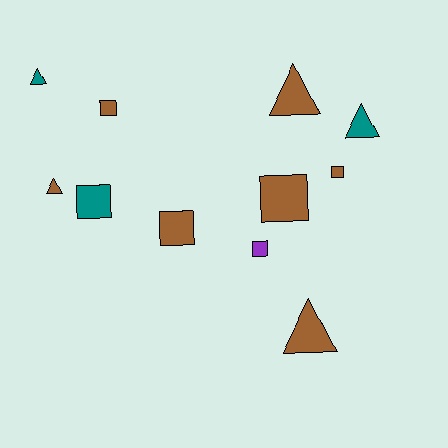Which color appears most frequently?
Brown, with 7 objects.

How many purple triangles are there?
There are no purple triangles.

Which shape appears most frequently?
Square, with 6 objects.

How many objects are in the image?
There are 11 objects.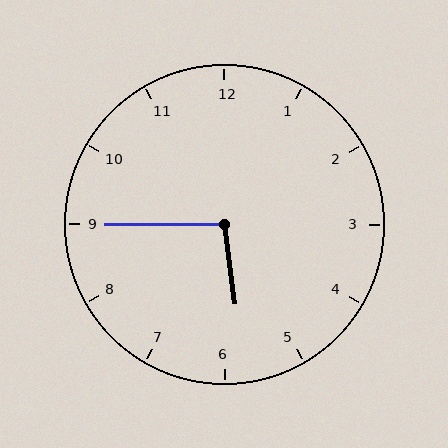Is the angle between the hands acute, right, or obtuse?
It is obtuse.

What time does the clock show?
5:45.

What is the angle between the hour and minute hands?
Approximately 98 degrees.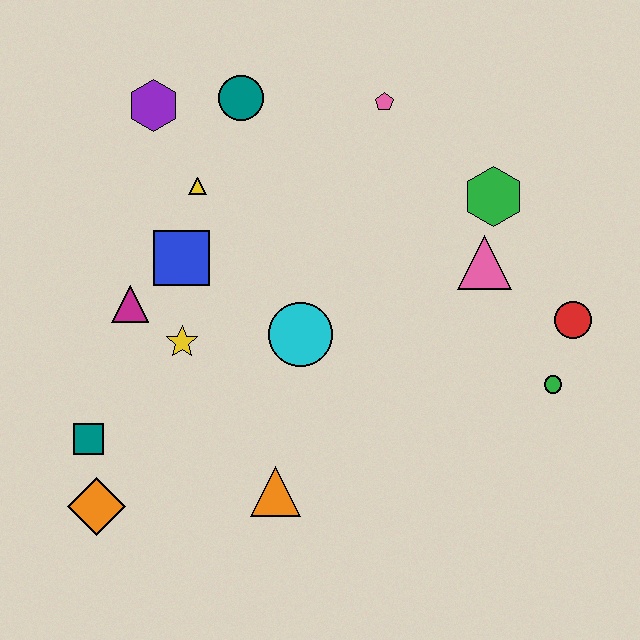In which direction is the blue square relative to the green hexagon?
The blue square is to the left of the green hexagon.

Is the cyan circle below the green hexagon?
Yes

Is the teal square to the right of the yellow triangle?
No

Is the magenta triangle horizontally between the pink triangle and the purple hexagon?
No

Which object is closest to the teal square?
The orange diamond is closest to the teal square.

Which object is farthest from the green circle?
The purple hexagon is farthest from the green circle.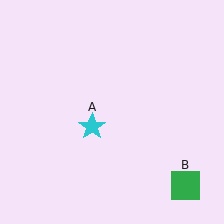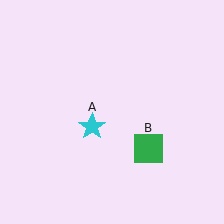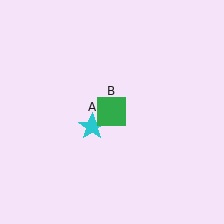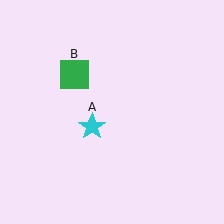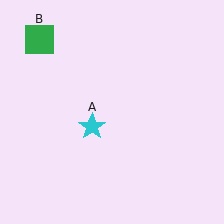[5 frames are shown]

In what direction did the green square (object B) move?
The green square (object B) moved up and to the left.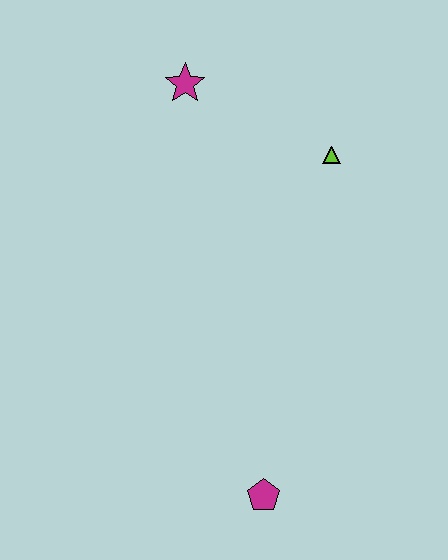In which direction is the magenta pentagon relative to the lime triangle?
The magenta pentagon is below the lime triangle.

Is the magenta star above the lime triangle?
Yes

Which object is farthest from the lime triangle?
The magenta pentagon is farthest from the lime triangle.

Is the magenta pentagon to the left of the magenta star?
No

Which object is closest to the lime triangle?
The magenta star is closest to the lime triangle.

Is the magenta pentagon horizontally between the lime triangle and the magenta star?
Yes